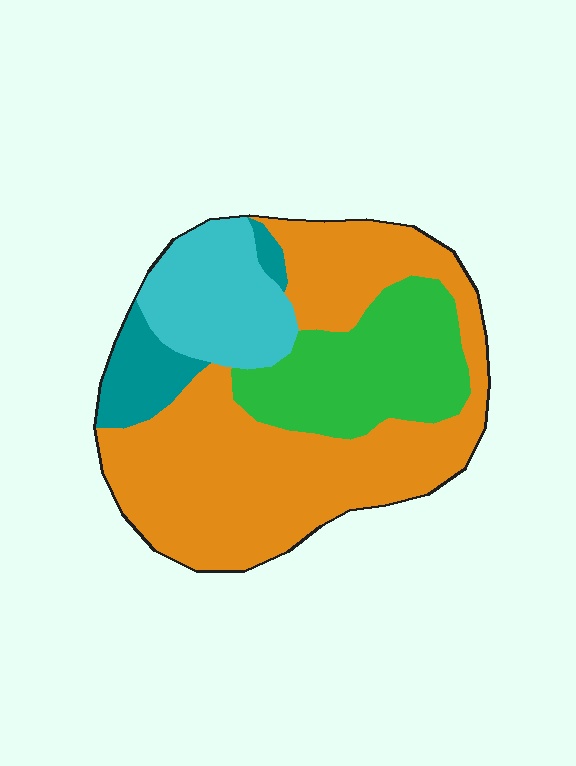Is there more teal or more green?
Green.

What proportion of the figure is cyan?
Cyan covers about 15% of the figure.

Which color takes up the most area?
Orange, at roughly 55%.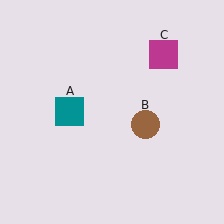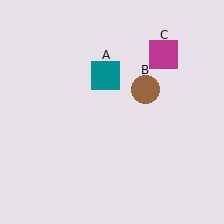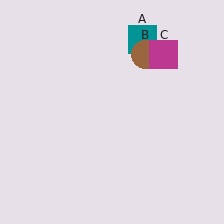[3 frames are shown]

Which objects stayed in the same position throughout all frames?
Magenta square (object C) remained stationary.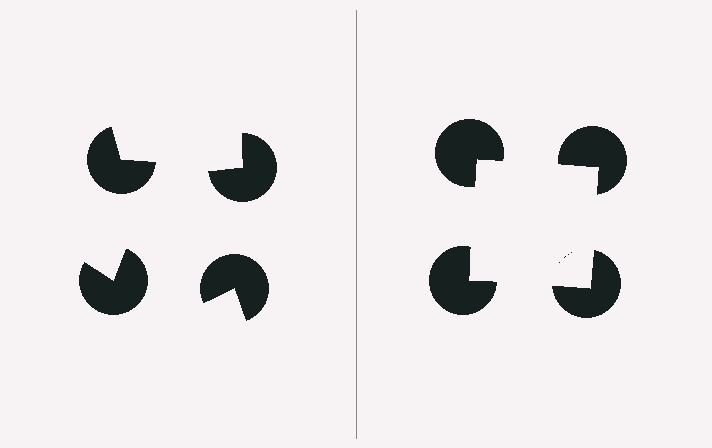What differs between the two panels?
The pac-man discs are positioned identically on both sides; only the wedge orientations differ. On the right they align to a square; on the left they are misaligned.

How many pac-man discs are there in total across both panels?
8 — 4 on each side.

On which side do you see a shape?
An illusory square appears on the right side. On the left side the wedge cuts are rotated, so no coherent shape forms.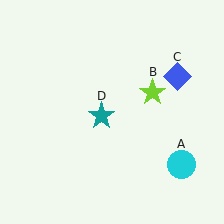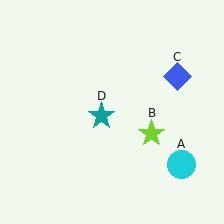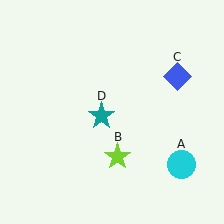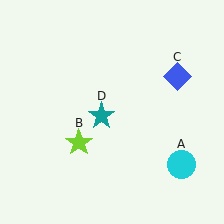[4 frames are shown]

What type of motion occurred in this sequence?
The lime star (object B) rotated clockwise around the center of the scene.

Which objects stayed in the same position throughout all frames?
Cyan circle (object A) and blue diamond (object C) and teal star (object D) remained stationary.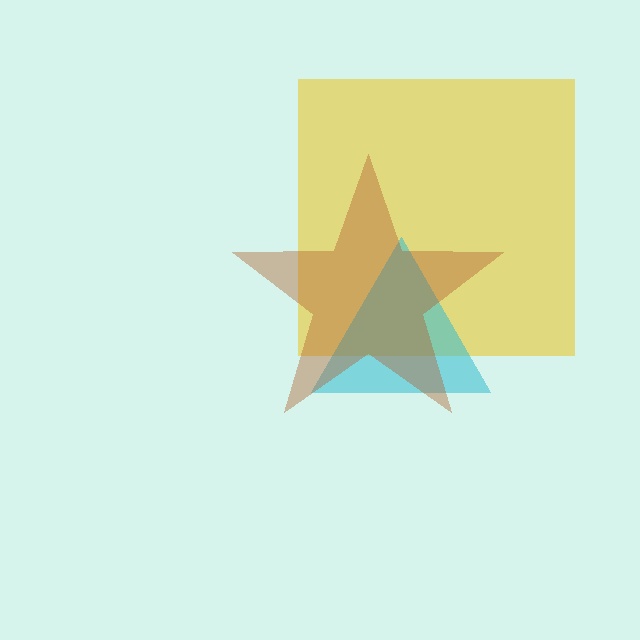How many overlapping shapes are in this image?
There are 3 overlapping shapes in the image.